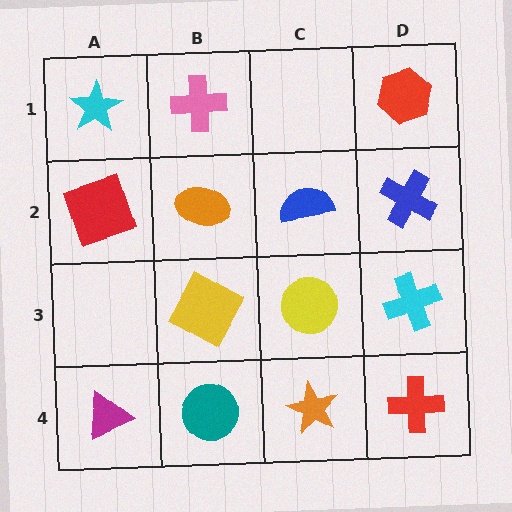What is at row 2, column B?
An orange ellipse.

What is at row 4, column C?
An orange star.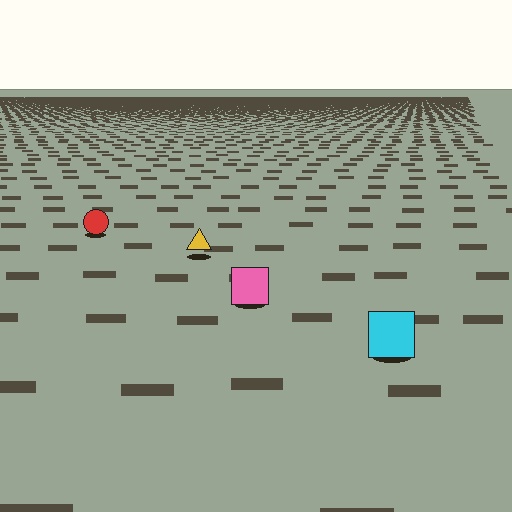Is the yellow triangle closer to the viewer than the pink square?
No. The pink square is closer — you can tell from the texture gradient: the ground texture is coarser near it.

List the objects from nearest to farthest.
From nearest to farthest: the cyan square, the pink square, the yellow triangle, the red circle.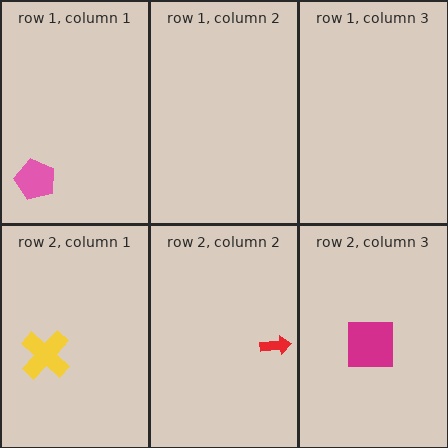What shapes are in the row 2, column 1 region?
The yellow cross.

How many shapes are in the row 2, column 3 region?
1.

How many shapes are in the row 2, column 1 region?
1.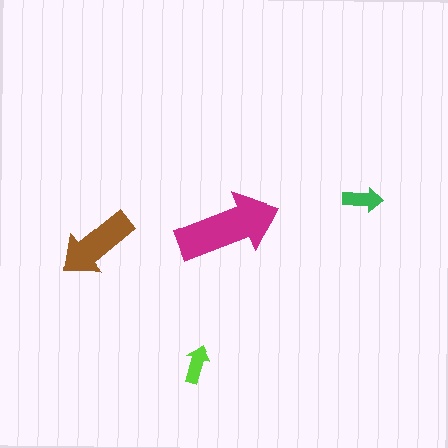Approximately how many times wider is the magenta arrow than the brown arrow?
About 1.5 times wider.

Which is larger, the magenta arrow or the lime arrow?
The magenta one.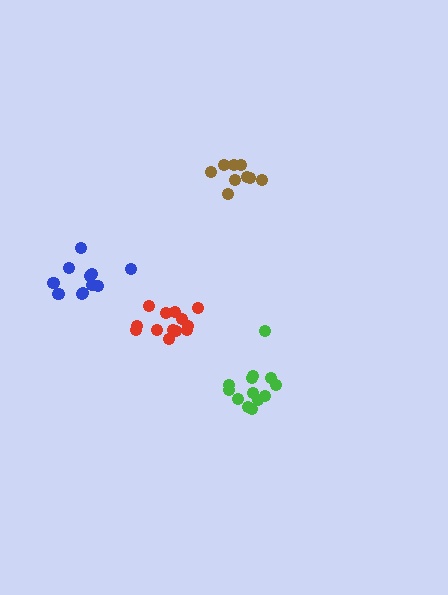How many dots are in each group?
Group 1: 13 dots, Group 2: 9 dots, Group 3: 13 dots, Group 4: 12 dots (47 total).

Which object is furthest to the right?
The green cluster is rightmost.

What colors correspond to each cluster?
The clusters are colored: green, brown, red, blue.